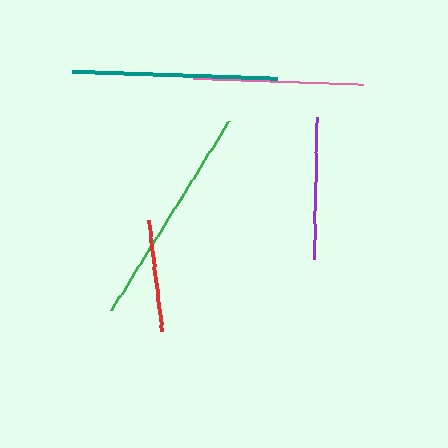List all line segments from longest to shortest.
From longest to shortest: green, teal, pink, purple, red.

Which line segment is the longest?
The green line is the longest at approximately 223 pixels.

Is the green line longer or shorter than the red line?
The green line is longer than the red line.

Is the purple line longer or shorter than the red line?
The purple line is longer than the red line.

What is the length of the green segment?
The green segment is approximately 223 pixels long.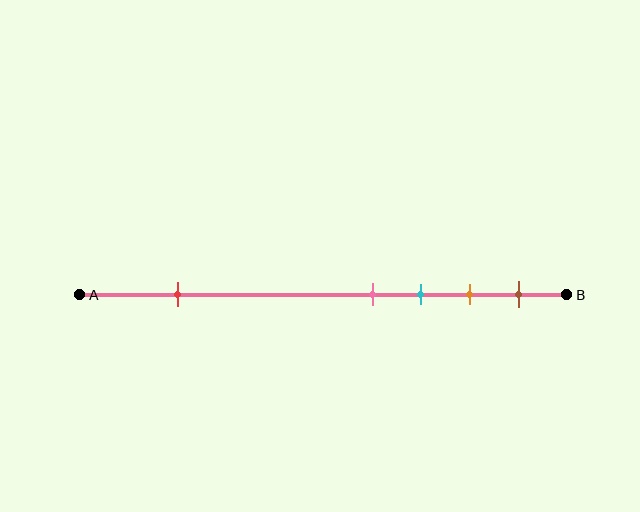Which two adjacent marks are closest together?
The pink and cyan marks are the closest adjacent pair.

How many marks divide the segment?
There are 5 marks dividing the segment.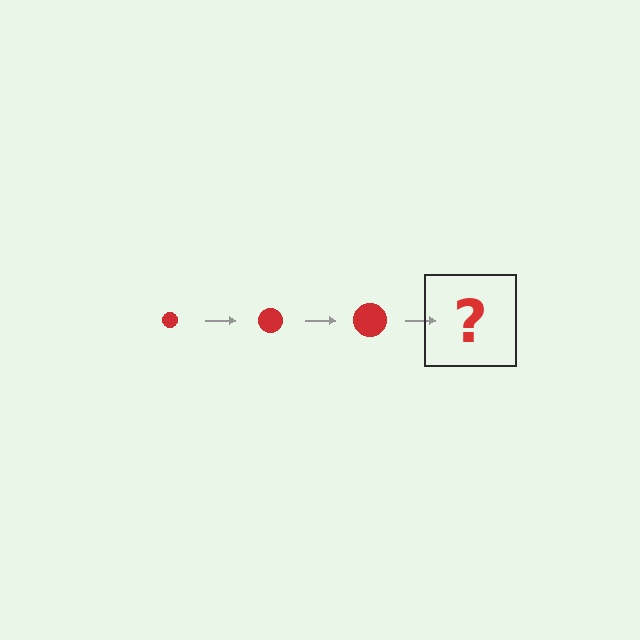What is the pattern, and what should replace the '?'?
The pattern is that the circle gets progressively larger each step. The '?' should be a red circle, larger than the previous one.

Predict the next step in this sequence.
The next step is a red circle, larger than the previous one.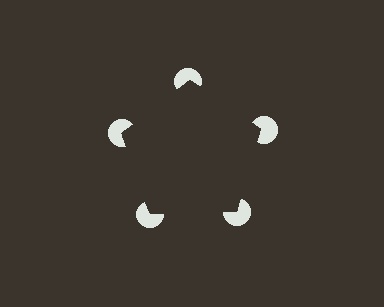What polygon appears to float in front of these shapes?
An illusory pentagon — its edges are inferred from the aligned wedge cuts in the pac-man discs, not physically drawn.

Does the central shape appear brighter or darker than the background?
It typically appears slightly darker than the background, even though no actual brightness change is drawn.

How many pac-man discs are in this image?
There are 5 — one at each vertex of the illusory pentagon.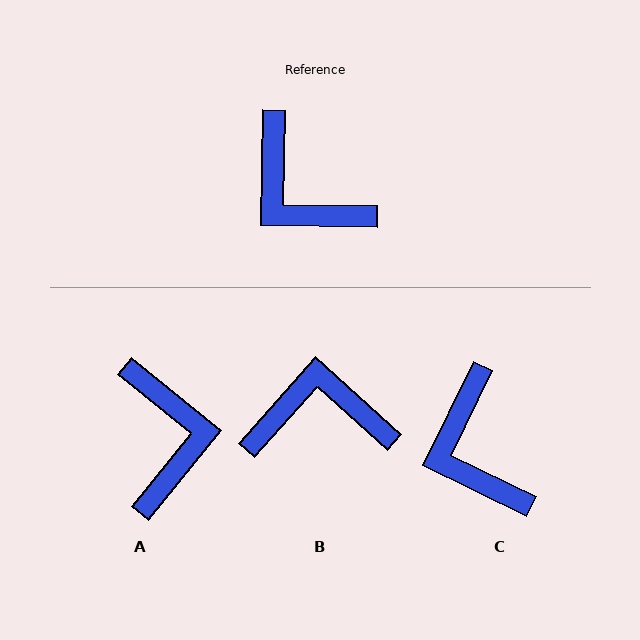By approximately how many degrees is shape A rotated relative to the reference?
Approximately 142 degrees counter-clockwise.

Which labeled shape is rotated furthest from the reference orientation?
A, about 142 degrees away.